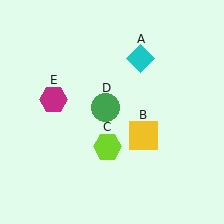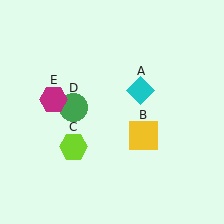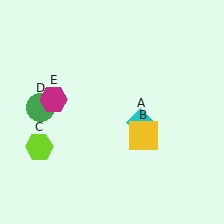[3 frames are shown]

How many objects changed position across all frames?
3 objects changed position: cyan diamond (object A), lime hexagon (object C), green circle (object D).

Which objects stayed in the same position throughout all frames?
Yellow square (object B) and magenta hexagon (object E) remained stationary.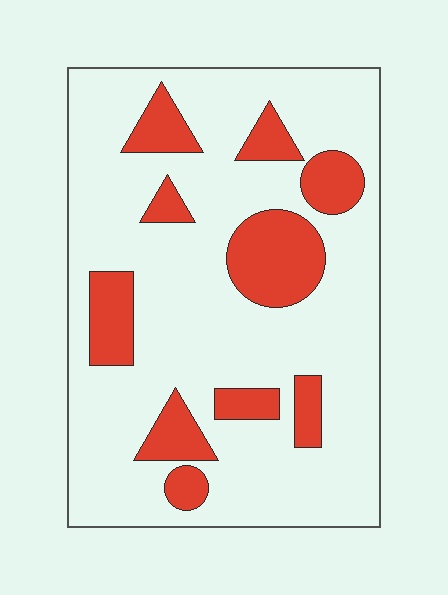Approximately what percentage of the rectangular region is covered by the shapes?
Approximately 20%.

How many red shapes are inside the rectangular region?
10.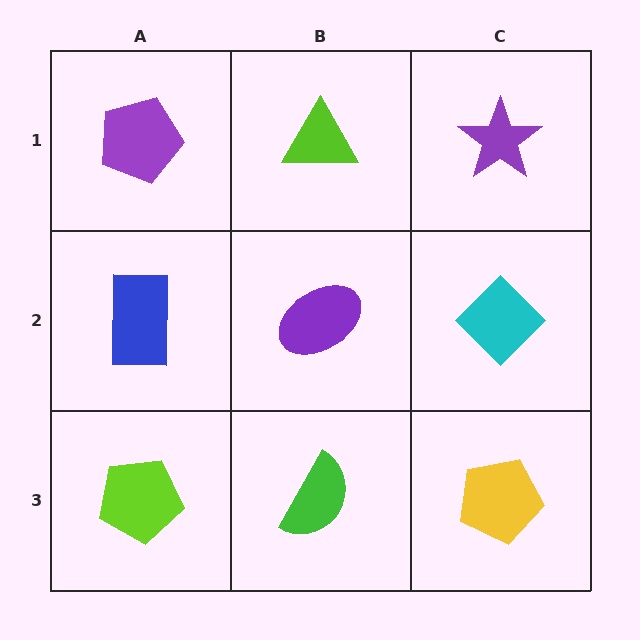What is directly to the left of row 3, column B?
A lime pentagon.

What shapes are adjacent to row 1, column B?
A purple ellipse (row 2, column B), a purple pentagon (row 1, column A), a purple star (row 1, column C).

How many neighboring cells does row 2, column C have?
3.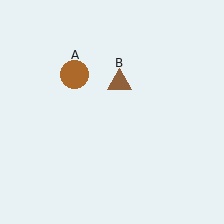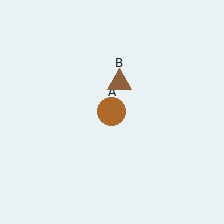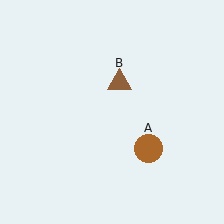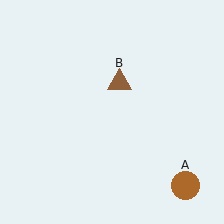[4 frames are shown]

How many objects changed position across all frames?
1 object changed position: brown circle (object A).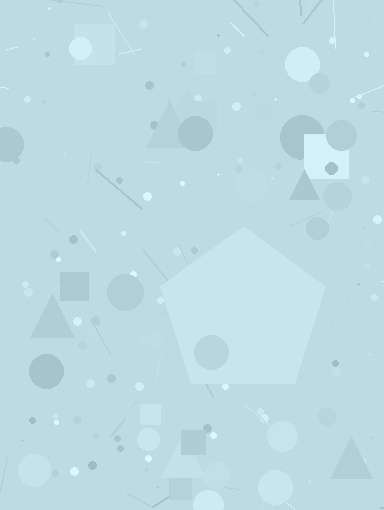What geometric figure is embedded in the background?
A pentagon is embedded in the background.